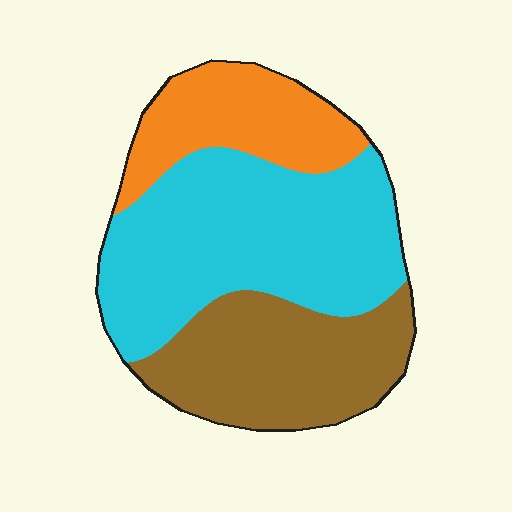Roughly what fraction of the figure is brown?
Brown covers about 30% of the figure.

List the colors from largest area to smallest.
From largest to smallest: cyan, brown, orange.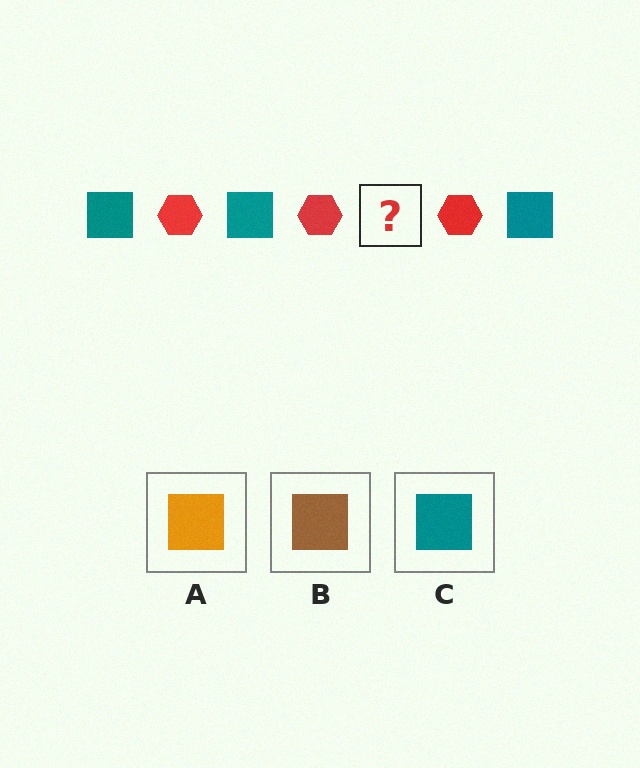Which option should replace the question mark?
Option C.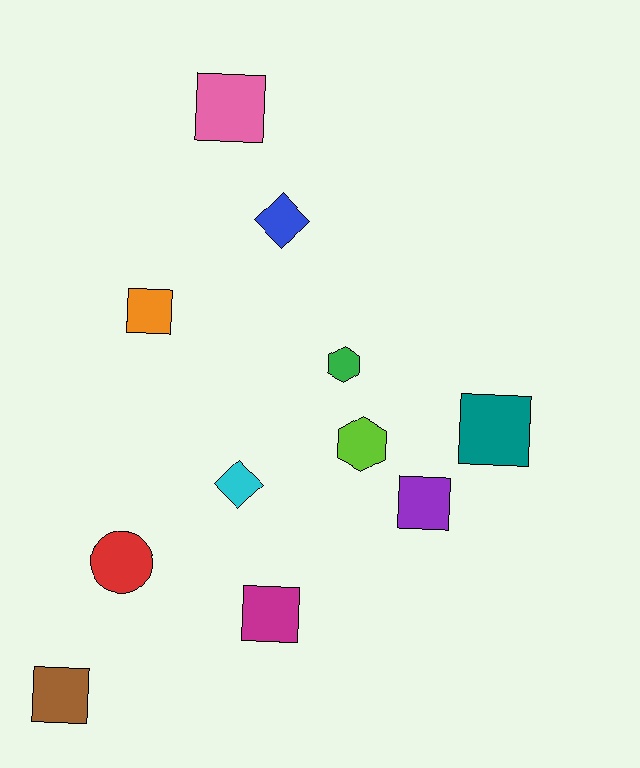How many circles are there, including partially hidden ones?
There is 1 circle.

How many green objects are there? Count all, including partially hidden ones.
There is 1 green object.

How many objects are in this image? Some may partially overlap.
There are 11 objects.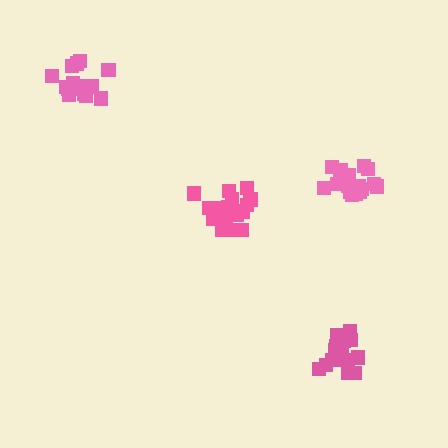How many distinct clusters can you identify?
There are 4 distinct clusters.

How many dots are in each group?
Group 1: 19 dots, Group 2: 16 dots, Group 3: 19 dots, Group 4: 16 dots (70 total).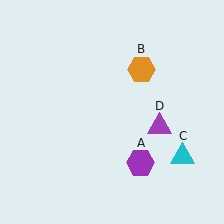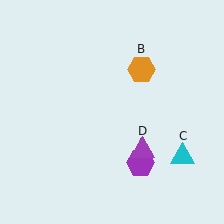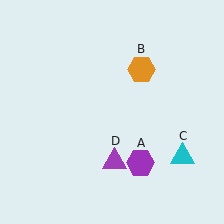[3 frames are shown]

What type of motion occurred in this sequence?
The purple triangle (object D) rotated clockwise around the center of the scene.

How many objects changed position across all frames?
1 object changed position: purple triangle (object D).